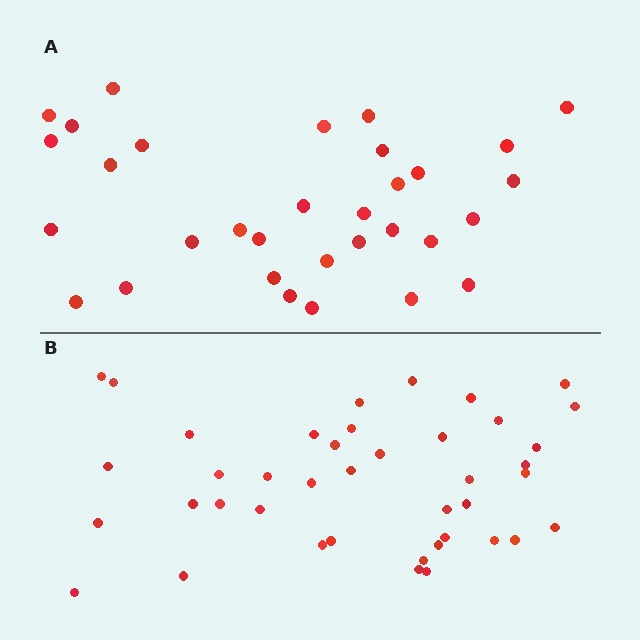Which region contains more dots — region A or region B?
Region B (the bottom region) has more dots.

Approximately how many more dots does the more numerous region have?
Region B has roughly 8 or so more dots than region A.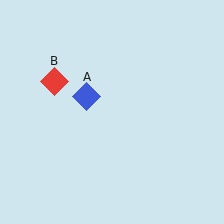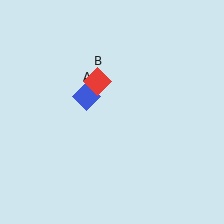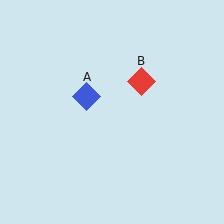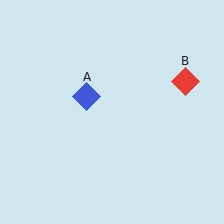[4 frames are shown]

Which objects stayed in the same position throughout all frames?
Blue diamond (object A) remained stationary.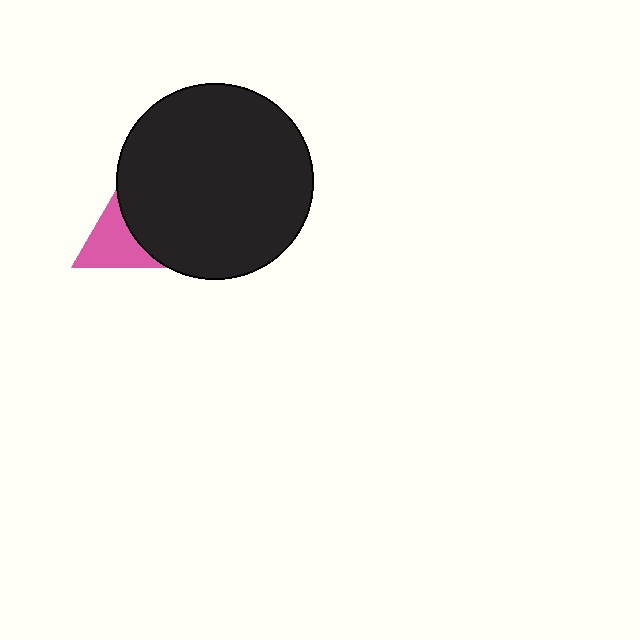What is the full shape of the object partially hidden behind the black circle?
The partially hidden object is a pink triangle.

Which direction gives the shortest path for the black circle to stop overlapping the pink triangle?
Moving right gives the shortest separation.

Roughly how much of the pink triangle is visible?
About half of it is visible (roughly 63%).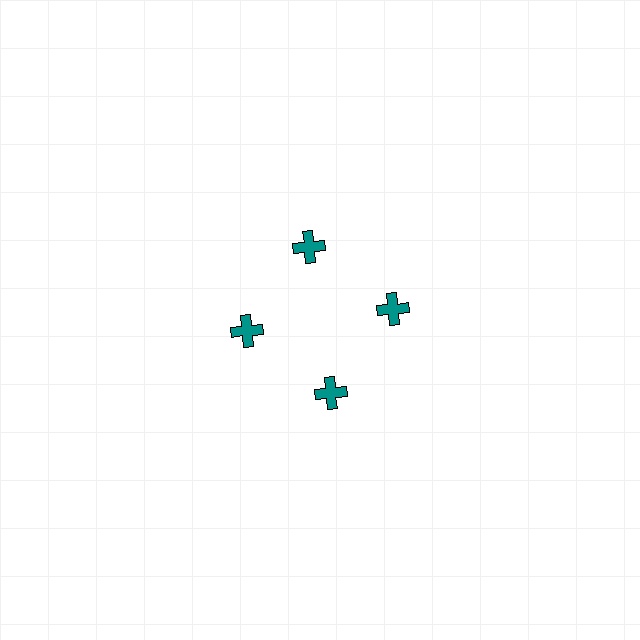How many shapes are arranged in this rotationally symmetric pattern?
There are 4 shapes, arranged in 4 groups of 1.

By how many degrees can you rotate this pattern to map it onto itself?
The pattern maps onto itself every 90 degrees of rotation.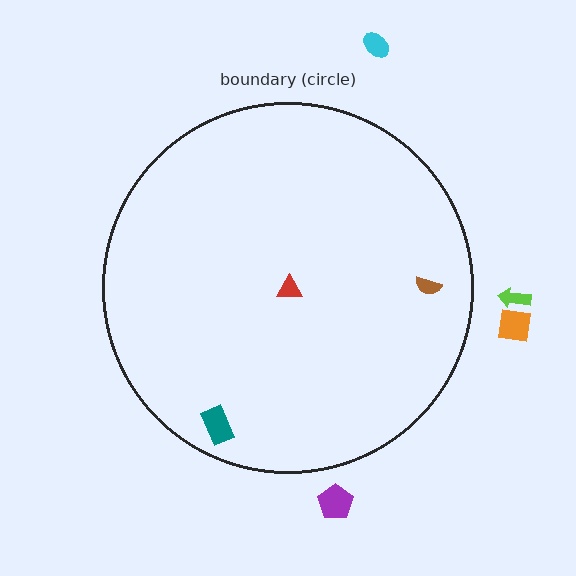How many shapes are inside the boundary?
3 inside, 4 outside.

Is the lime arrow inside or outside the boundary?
Outside.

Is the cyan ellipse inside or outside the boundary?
Outside.